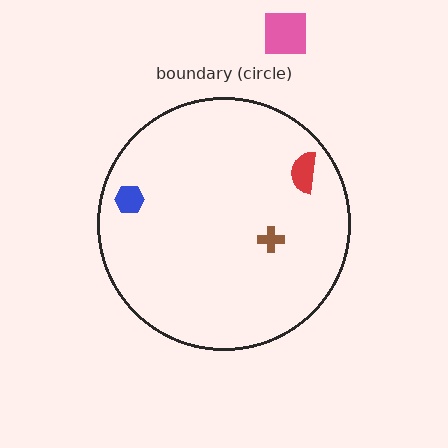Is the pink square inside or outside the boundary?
Outside.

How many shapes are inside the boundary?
3 inside, 1 outside.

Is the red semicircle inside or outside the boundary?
Inside.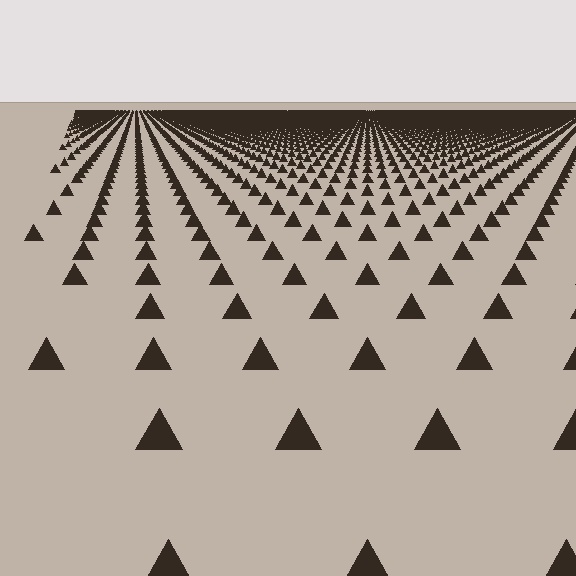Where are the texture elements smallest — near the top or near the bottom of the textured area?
Near the top.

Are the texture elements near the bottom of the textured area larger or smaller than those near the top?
Larger. Near the bottom, elements are closer to the viewer and appear at a bigger on-screen size.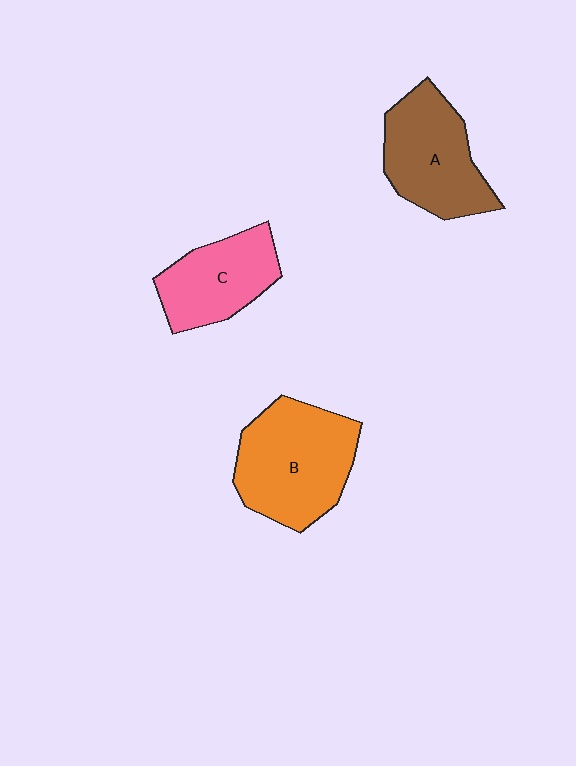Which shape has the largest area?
Shape B (orange).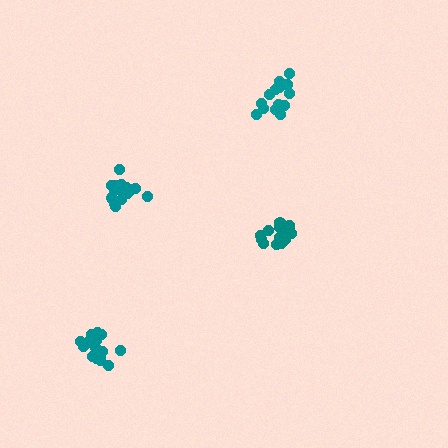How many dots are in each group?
Group 1: 16 dots, Group 2: 15 dots, Group 3: 16 dots, Group 4: 17 dots (64 total).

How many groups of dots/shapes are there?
There are 4 groups.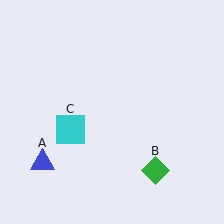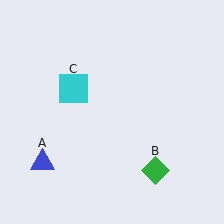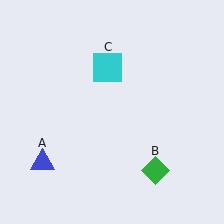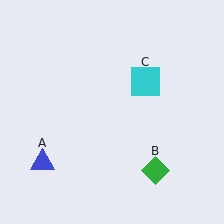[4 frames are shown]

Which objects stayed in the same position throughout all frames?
Blue triangle (object A) and green diamond (object B) remained stationary.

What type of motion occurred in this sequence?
The cyan square (object C) rotated clockwise around the center of the scene.